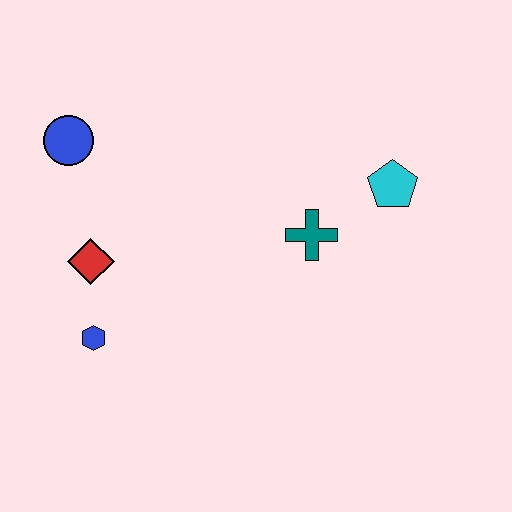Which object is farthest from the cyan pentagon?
The blue hexagon is farthest from the cyan pentagon.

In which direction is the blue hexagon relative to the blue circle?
The blue hexagon is below the blue circle.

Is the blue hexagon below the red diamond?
Yes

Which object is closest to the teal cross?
The cyan pentagon is closest to the teal cross.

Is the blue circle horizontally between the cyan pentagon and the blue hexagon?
No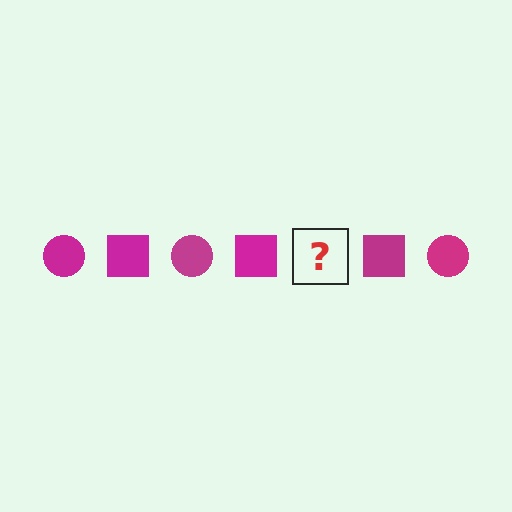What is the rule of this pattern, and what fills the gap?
The rule is that the pattern cycles through circle, square shapes in magenta. The gap should be filled with a magenta circle.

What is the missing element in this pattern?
The missing element is a magenta circle.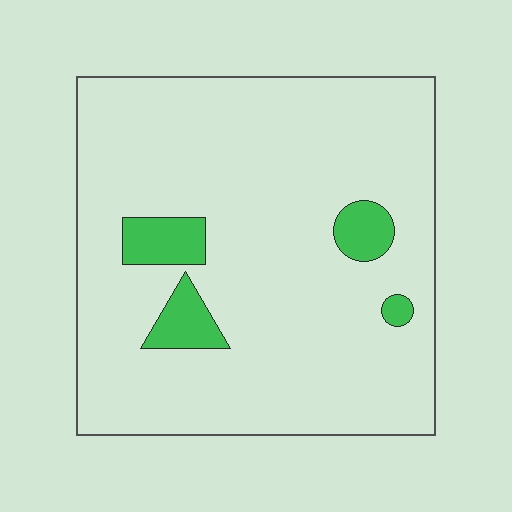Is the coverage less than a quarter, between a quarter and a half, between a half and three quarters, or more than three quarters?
Less than a quarter.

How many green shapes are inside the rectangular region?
4.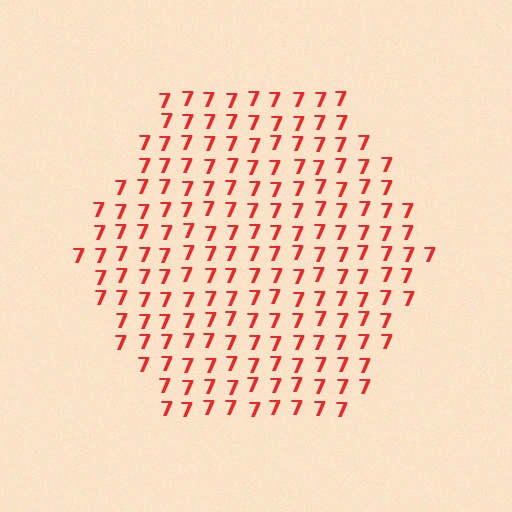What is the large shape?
The large shape is a hexagon.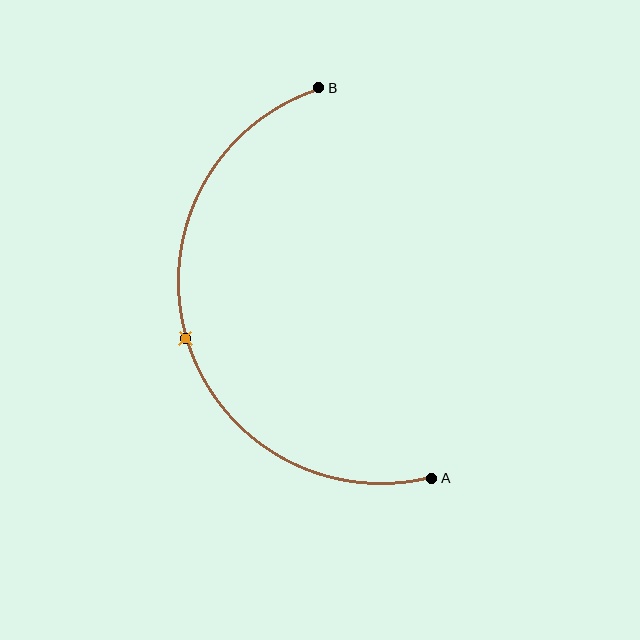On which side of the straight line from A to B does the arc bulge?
The arc bulges to the left of the straight line connecting A and B.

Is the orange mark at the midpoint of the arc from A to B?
Yes. The orange mark lies on the arc at equal arc-length from both A and B — it is the arc midpoint.